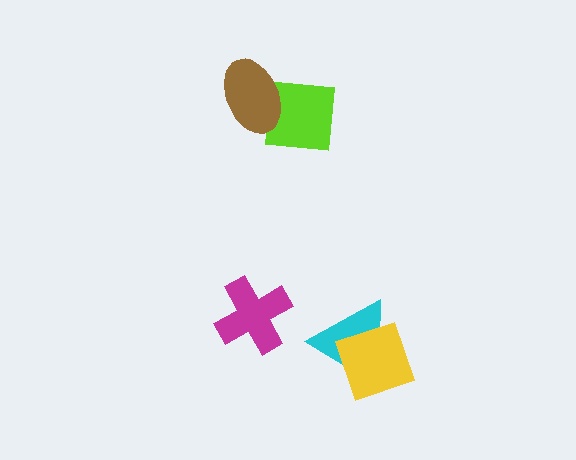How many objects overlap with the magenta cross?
0 objects overlap with the magenta cross.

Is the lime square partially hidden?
Yes, it is partially covered by another shape.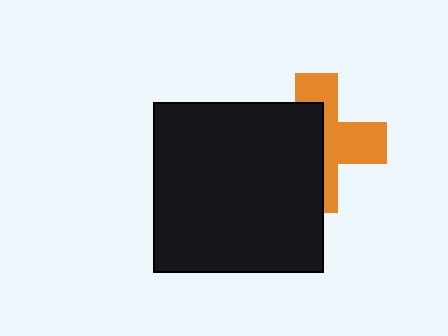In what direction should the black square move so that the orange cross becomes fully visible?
The black square should move left. That is the shortest direction to clear the overlap and leave the orange cross fully visible.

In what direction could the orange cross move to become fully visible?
The orange cross could move right. That would shift it out from behind the black square entirely.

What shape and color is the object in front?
The object in front is a black square.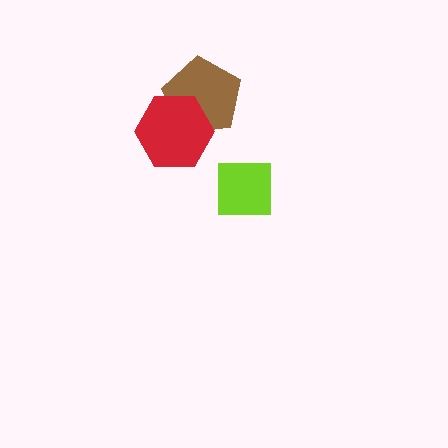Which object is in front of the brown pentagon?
The red hexagon is in front of the brown pentagon.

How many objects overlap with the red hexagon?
1 object overlaps with the red hexagon.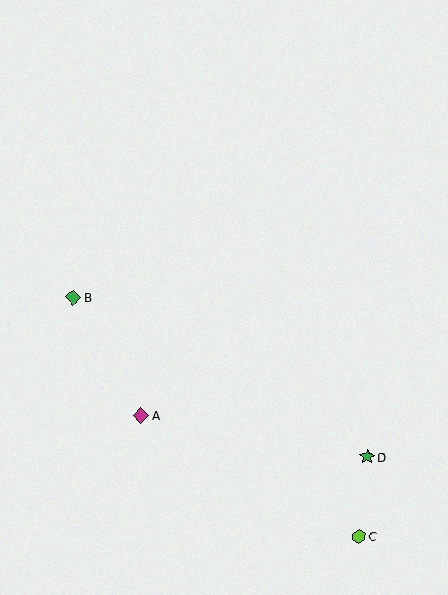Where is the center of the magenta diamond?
The center of the magenta diamond is at (141, 415).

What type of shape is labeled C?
Shape C is a lime hexagon.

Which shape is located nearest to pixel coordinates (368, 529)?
The lime hexagon (labeled C) at (359, 536) is nearest to that location.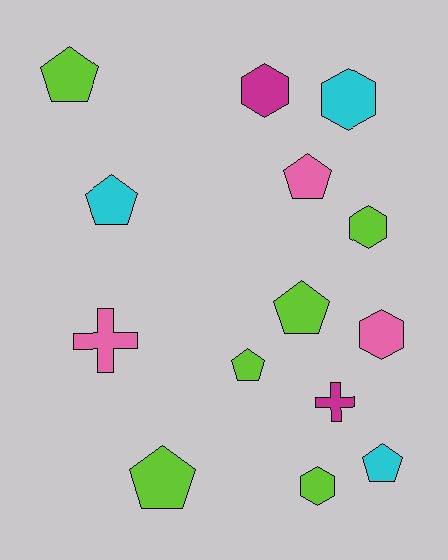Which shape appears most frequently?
Pentagon, with 7 objects.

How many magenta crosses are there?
There is 1 magenta cross.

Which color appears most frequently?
Lime, with 6 objects.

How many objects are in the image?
There are 14 objects.